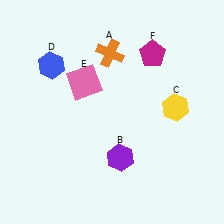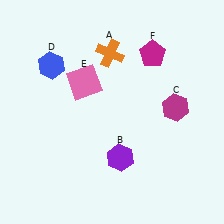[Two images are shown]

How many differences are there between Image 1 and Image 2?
There is 1 difference between the two images.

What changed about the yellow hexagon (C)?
In Image 1, C is yellow. In Image 2, it changed to magenta.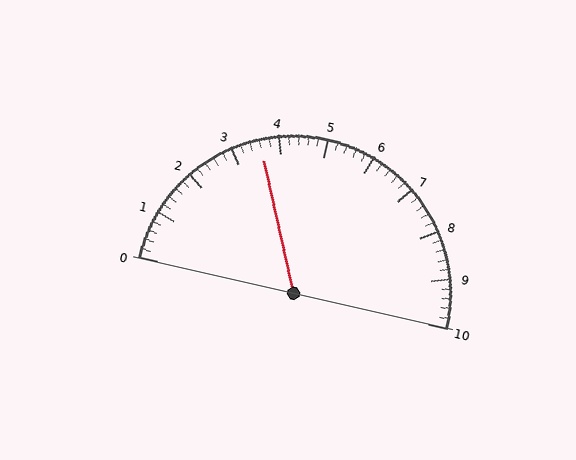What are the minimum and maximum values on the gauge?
The gauge ranges from 0 to 10.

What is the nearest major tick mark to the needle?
The nearest major tick mark is 4.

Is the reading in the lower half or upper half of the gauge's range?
The reading is in the lower half of the range (0 to 10).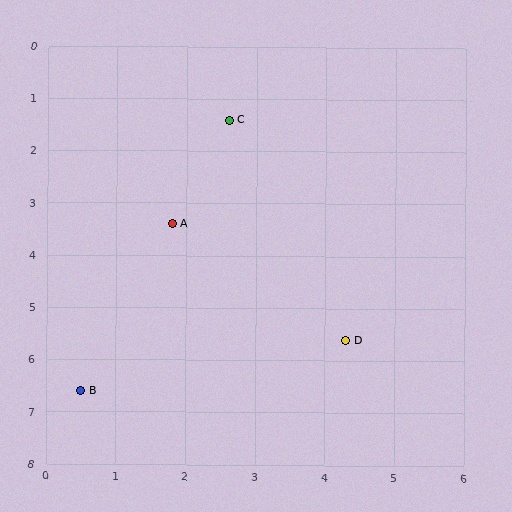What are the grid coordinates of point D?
Point D is at approximately (4.3, 5.6).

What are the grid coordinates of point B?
Point B is at approximately (0.5, 6.6).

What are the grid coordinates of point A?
Point A is at approximately (1.8, 3.4).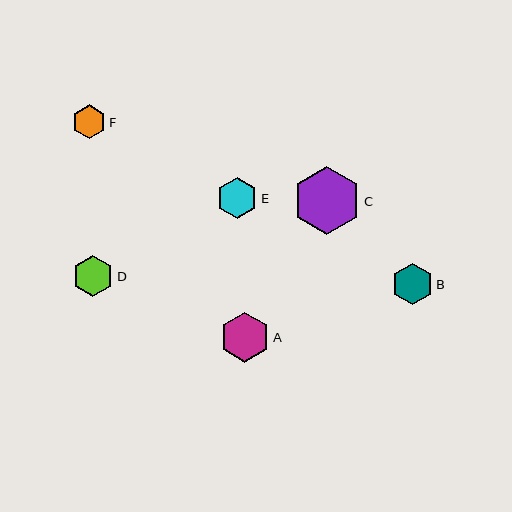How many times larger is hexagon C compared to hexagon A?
Hexagon C is approximately 1.3 times the size of hexagon A.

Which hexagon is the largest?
Hexagon C is the largest with a size of approximately 68 pixels.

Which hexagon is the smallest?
Hexagon F is the smallest with a size of approximately 34 pixels.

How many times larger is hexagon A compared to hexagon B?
Hexagon A is approximately 1.2 times the size of hexagon B.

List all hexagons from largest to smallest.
From largest to smallest: C, A, D, B, E, F.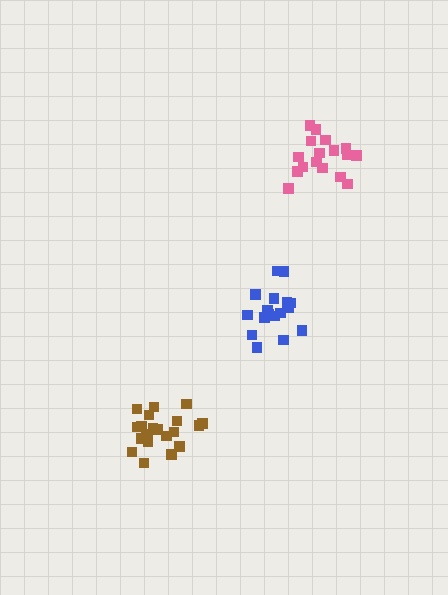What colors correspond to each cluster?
The clusters are colored: pink, brown, blue.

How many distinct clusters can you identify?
There are 3 distinct clusters.